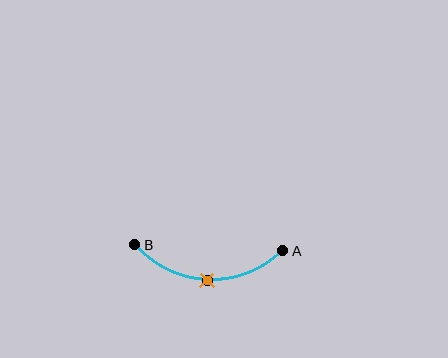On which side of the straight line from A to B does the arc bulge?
The arc bulges below the straight line connecting A and B.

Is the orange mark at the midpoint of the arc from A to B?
Yes. The orange mark lies on the arc at equal arc-length from both A and B — it is the arc midpoint.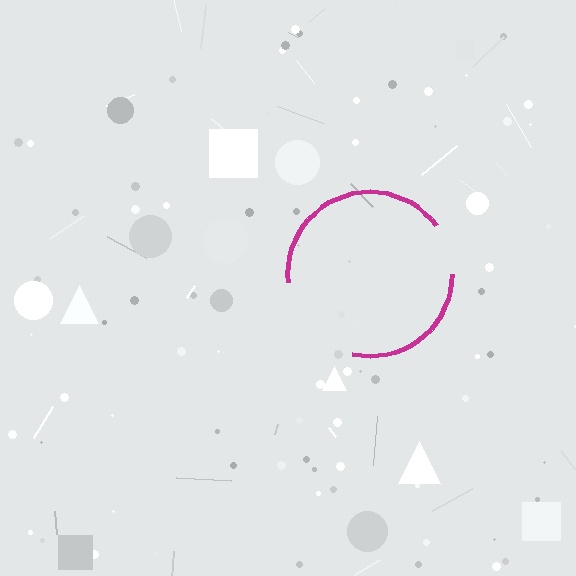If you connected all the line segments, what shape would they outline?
They would outline a circle.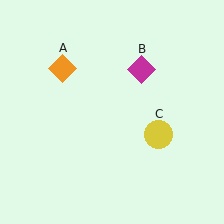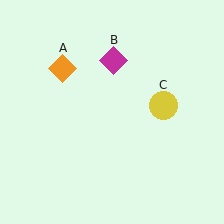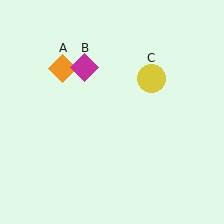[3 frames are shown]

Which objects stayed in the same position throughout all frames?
Orange diamond (object A) remained stationary.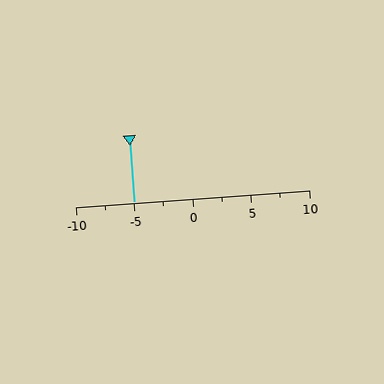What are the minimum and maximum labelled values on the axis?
The axis runs from -10 to 10.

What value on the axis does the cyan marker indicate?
The marker indicates approximately -5.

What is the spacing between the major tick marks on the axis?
The major ticks are spaced 5 apart.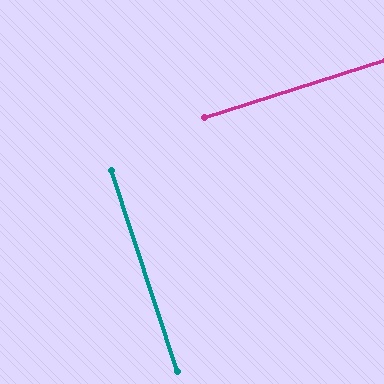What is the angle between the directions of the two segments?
Approximately 90 degrees.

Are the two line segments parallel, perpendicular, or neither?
Perpendicular — they meet at approximately 90°.